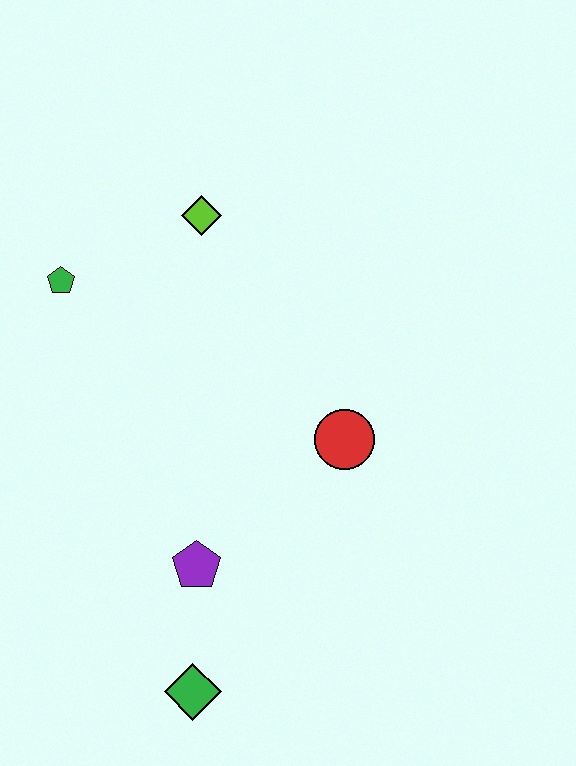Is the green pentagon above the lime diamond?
No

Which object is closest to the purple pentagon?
The green diamond is closest to the purple pentagon.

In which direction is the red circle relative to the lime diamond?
The red circle is below the lime diamond.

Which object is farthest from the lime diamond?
The green diamond is farthest from the lime diamond.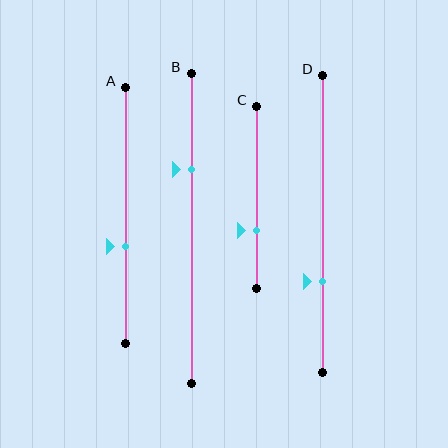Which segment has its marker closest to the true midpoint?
Segment A has its marker closest to the true midpoint.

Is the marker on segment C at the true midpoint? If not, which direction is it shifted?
No, the marker on segment C is shifted downward by about 18% of the segment length.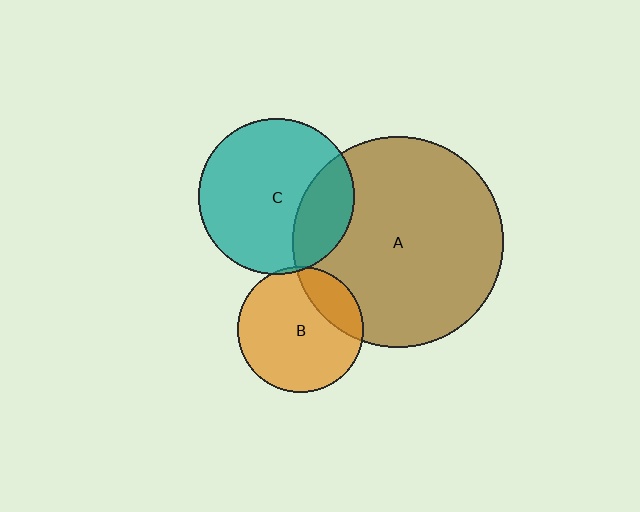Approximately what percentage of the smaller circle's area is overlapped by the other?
Approximately 5%.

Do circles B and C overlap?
Yes.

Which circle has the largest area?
Circle A (brown).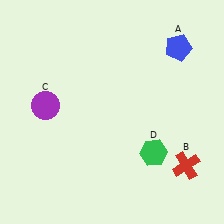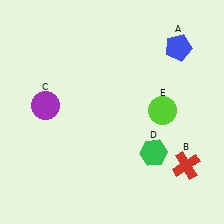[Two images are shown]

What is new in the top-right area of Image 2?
A lime circle (E) was added in the top-right area of Image 2.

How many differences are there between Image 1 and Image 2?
There is 1 difference between the two images.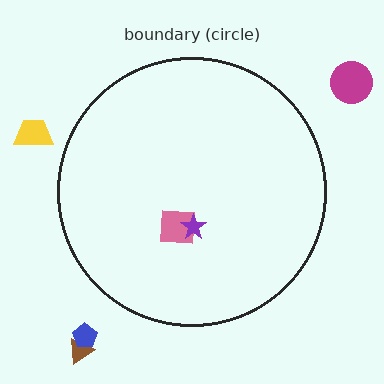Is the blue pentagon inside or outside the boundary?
Outside.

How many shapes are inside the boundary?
2 inside, 4 outside.